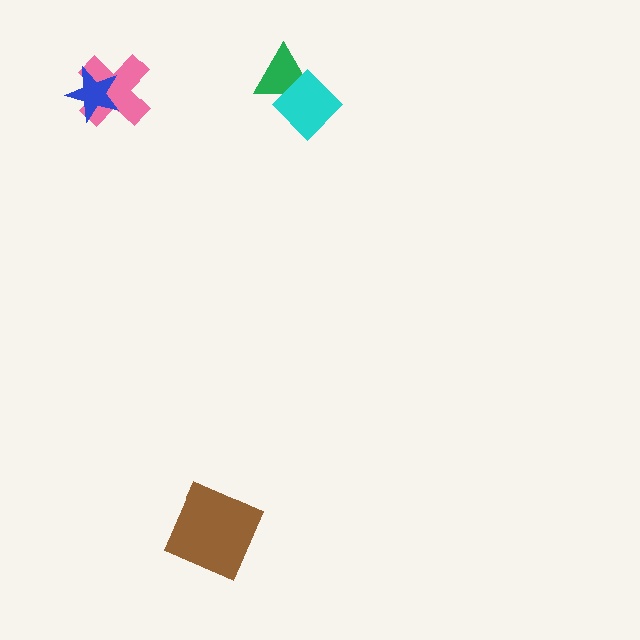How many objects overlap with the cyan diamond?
1 object overlaps with the cyan diamond.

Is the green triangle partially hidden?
Yes, it is partially covered by another shape.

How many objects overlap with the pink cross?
1 object overlaps with the pink cross.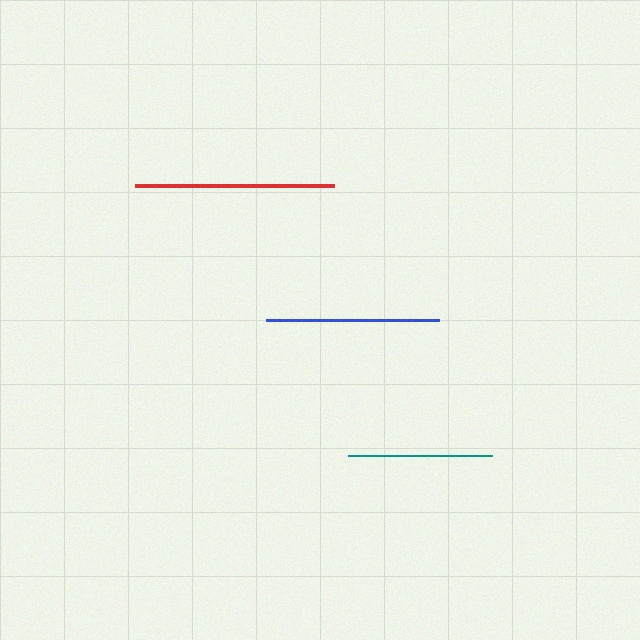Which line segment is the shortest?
The teal line is the shortest at approximately 144 pixels.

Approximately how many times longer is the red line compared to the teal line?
The red line is approximately 1.4 times the length of the teal line.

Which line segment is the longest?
The red line is the longest at approximately 199 pixels.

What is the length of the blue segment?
The blue segment is approximately 173 pixels long.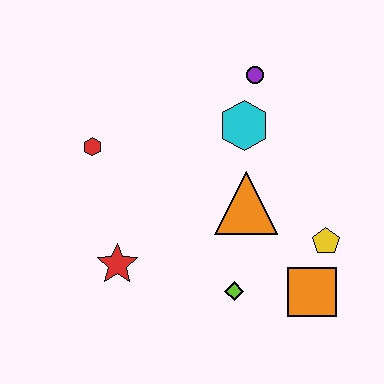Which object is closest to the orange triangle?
The cyan hexagon is closest to the orange triangle.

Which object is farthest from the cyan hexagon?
The red star is farthest from the cyan hexagon.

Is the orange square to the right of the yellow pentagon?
No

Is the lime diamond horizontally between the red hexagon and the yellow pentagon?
Yes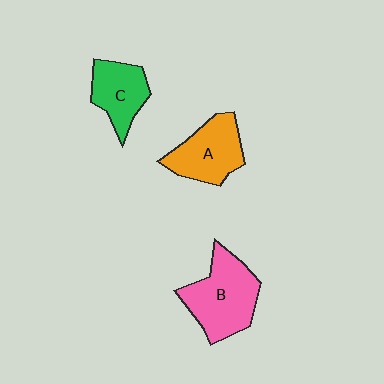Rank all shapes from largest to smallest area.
From largest to smallest: B (pink), A (orange), C (green).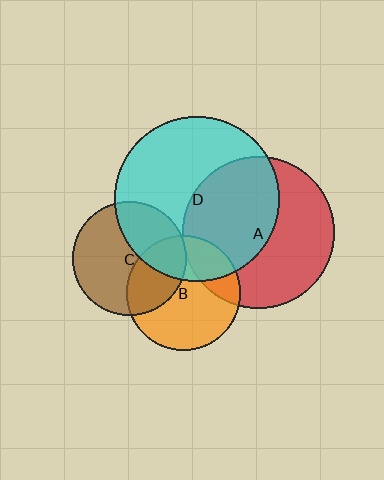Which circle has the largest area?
Circle D (cyan).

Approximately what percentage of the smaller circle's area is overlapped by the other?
Approximately 35%.